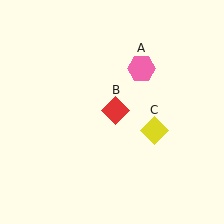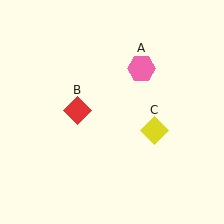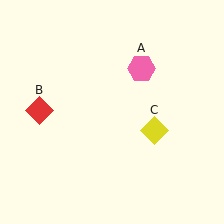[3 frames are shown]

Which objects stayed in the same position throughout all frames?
Pink hexagon (object A) and yellow diamond (object C) remained stationary.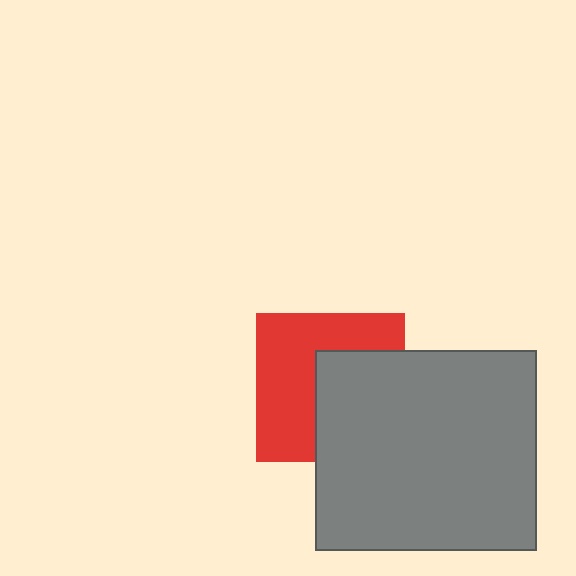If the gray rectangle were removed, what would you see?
You would see the complete red square.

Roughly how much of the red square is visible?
About half of it is visible (roughly 55%).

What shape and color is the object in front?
The object in front is a gray rectangle.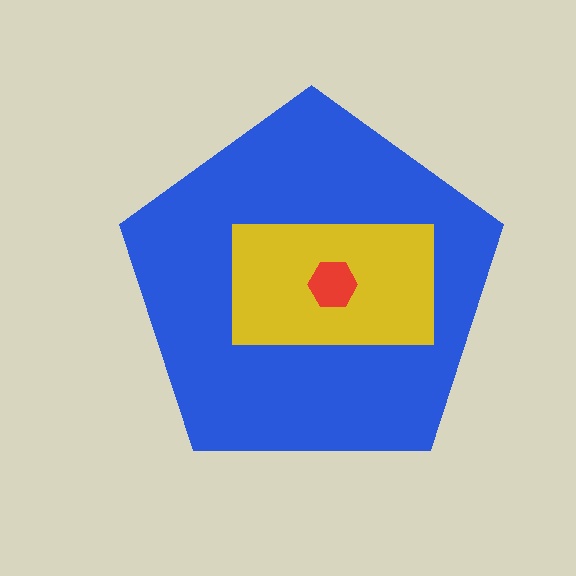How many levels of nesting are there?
3.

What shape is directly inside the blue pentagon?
The yellow rectangle.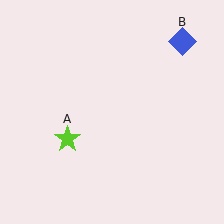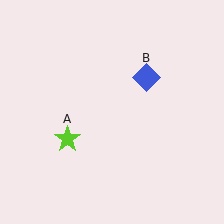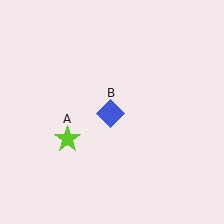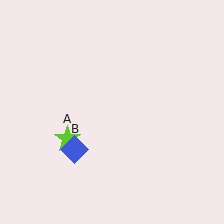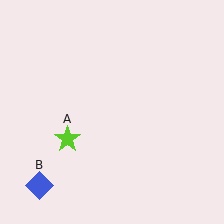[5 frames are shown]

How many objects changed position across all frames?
1 object changed position: blue diamond (object B).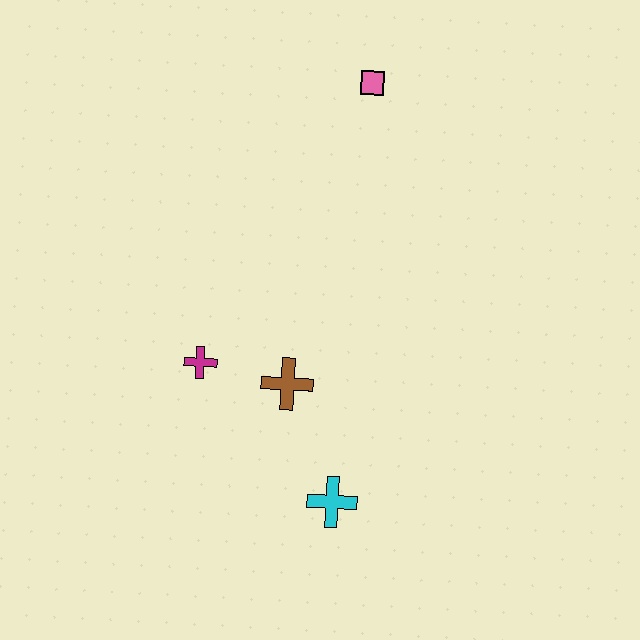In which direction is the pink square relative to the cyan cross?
The pink square is above the cyan cross.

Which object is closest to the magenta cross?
The brown cross is closest to the magenta cross.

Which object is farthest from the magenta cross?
The pink square is farthest from the magenta cross.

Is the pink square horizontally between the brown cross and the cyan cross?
No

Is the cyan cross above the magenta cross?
No